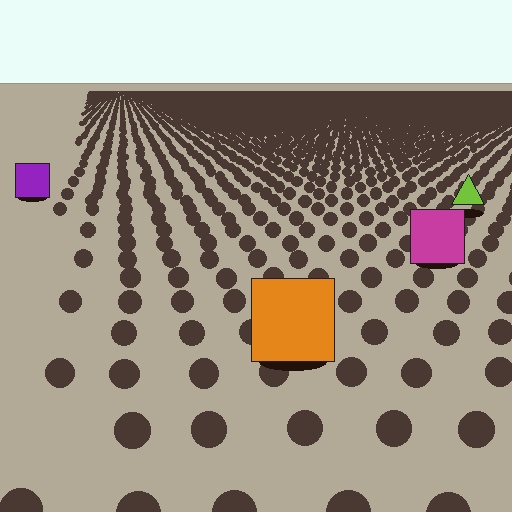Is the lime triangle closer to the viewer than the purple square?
Yes. The lime triangle is closer — you can tell from the texture gradient: the ground texture is coarser near it.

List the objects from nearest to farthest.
From nearest to farthest: the orange square, the magenta square, the lime triangle, the purple square.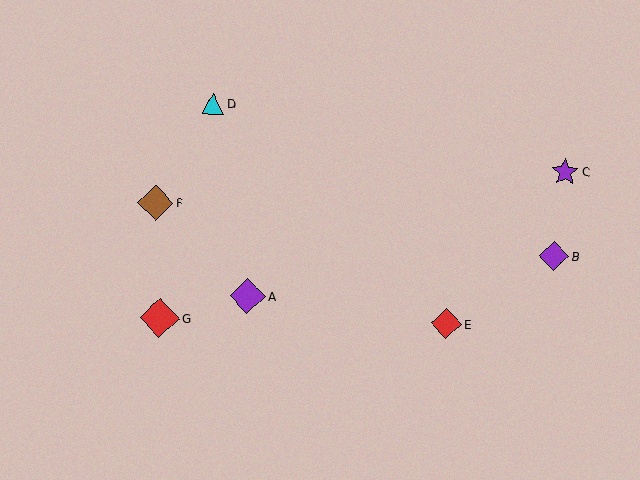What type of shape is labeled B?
Shape B is a purple diamond.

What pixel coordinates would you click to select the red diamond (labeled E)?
Click at (446, 324) to select the red diamond E.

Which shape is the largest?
The red diamond (labeled G) is the largest.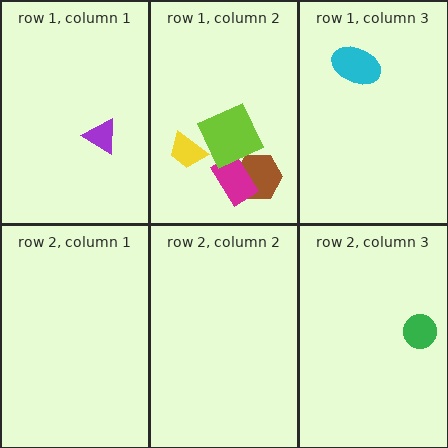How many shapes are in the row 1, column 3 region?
1.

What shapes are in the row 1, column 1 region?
The purple triangle.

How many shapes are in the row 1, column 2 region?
4.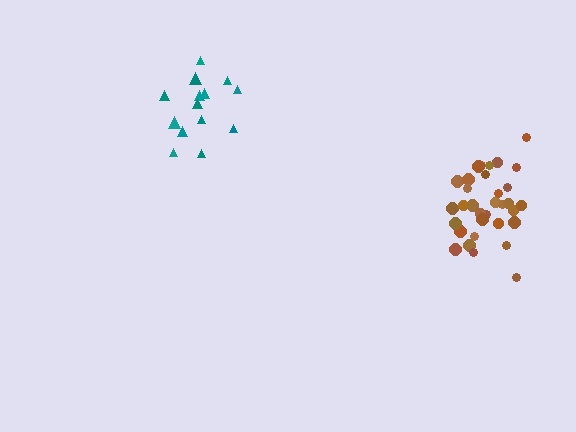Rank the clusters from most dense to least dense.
brown, teal.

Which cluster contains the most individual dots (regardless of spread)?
Brown (33).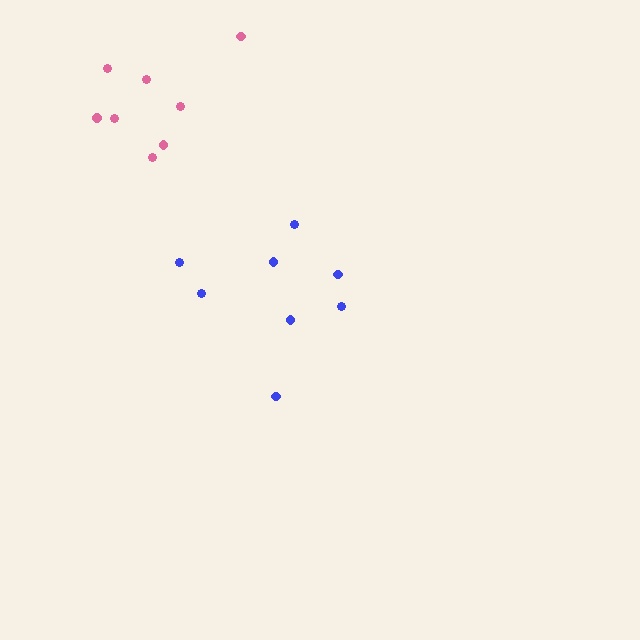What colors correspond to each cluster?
The clusters are colored: blue, pink.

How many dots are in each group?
Group 1: 8 dots, Group 2: 8 dots (16 total).